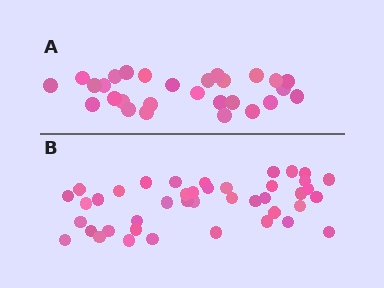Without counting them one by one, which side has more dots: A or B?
Region B (the bottom region) has more dots.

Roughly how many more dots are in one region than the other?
Region B has approximately 15 more dots than region A.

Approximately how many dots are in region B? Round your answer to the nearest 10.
About 40 dots. (The exact count is 42, which rounds to 40.)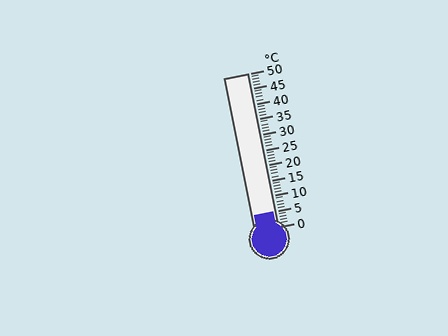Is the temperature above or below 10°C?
The temperature is below 10°C.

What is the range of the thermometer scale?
The thermometer scale ranges from 0°C to 50°C.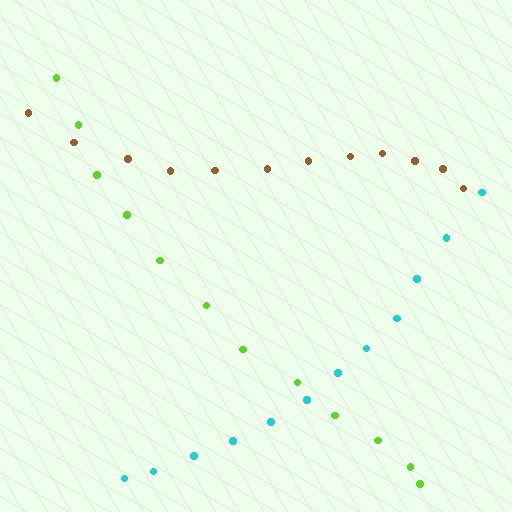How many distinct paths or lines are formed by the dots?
There are 3 distinct paths.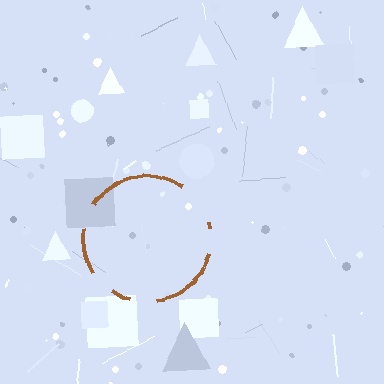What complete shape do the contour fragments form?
The contour fragments form a circle.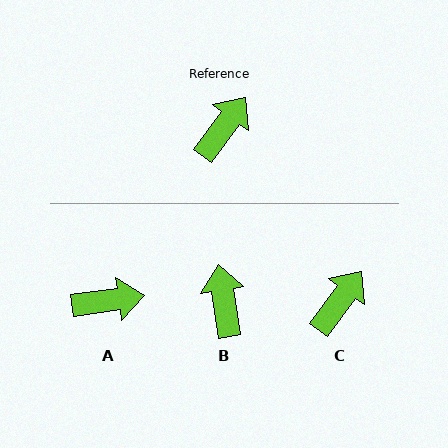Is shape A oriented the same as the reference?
No, it is off by about 46 degrees.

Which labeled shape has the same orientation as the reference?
C.